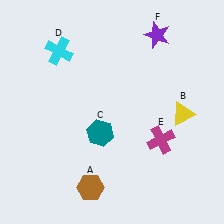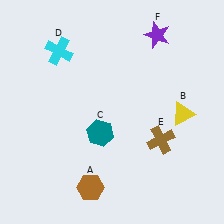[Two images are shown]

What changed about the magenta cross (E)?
In Image 1, E is magenta. In Image 2, it changed to brown.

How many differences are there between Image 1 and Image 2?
There is 1 difference between the two images.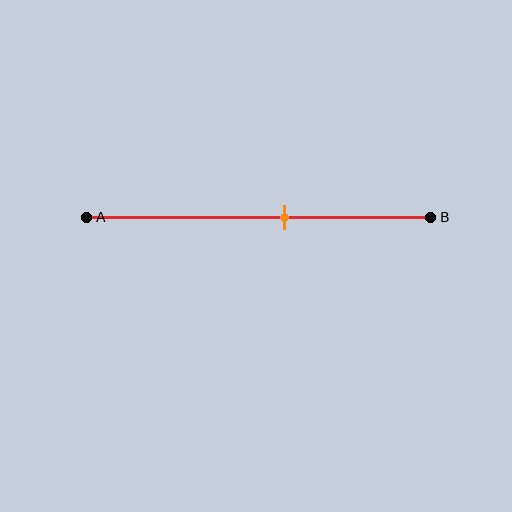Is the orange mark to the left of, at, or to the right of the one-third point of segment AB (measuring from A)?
The orange mark is to the right of the one-third point of segment AB.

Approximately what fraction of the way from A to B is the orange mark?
The orange mark is approximately 55% of the way from A to B.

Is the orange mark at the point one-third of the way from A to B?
No, the mark is at about 55% from A, not at the 33% one-third point.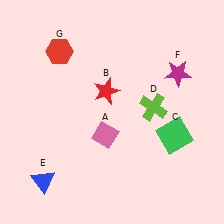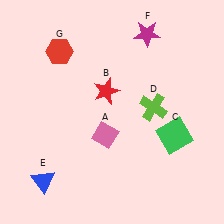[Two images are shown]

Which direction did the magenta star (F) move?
The magenta star (F) moved up.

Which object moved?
The magenta star (F) moved up.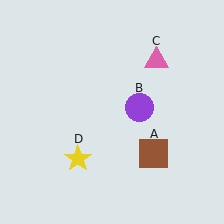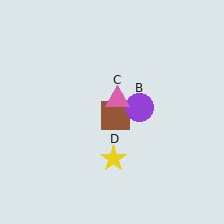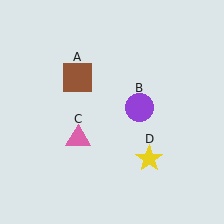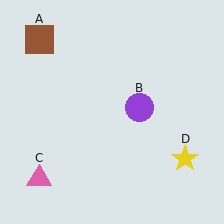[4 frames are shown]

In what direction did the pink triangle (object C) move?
The pink triangle (object C) moved down and to the left.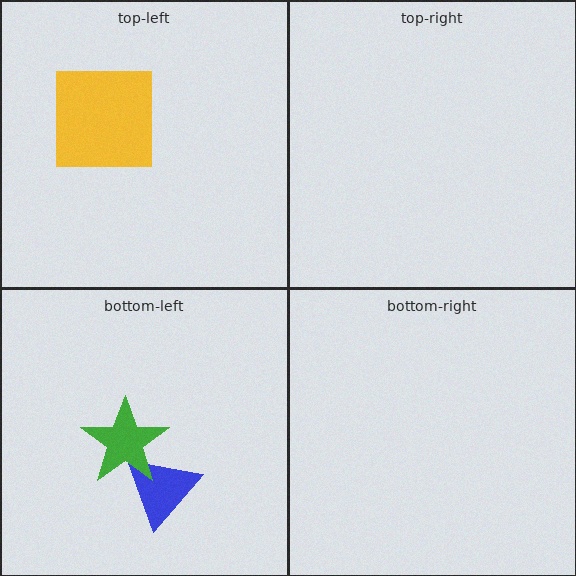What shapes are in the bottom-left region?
The blue triangle, the green star.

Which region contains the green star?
The bottom-left region.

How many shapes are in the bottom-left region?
2.